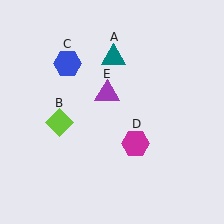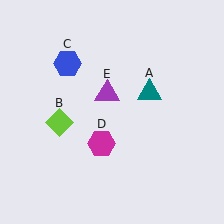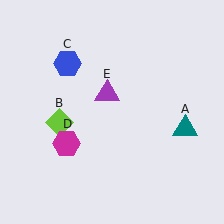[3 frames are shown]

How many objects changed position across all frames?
2 objects changed position: teal triangle (object A), magenta hexagon (object D).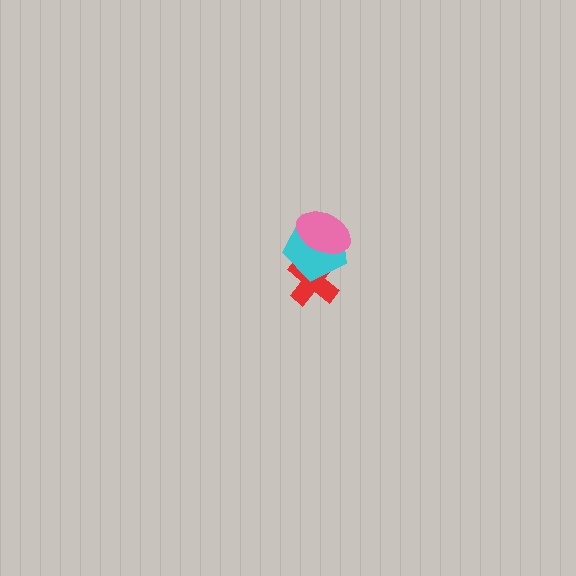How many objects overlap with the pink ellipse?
2 objects overlap with the pink ellipse.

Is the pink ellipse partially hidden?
No, no other shape covers it.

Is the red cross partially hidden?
Yes, it is partially covered by another shape.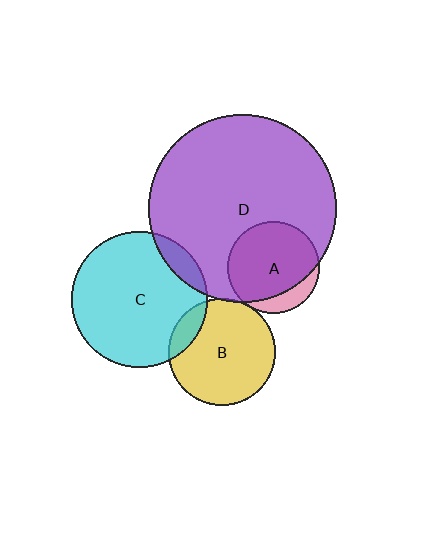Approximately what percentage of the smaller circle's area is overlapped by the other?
Approximately 15%.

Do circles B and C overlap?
Yes.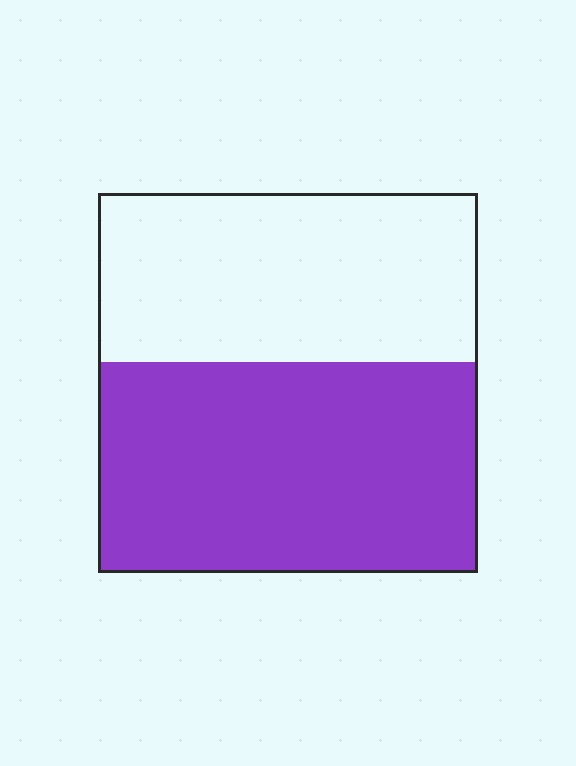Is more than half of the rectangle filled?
Yes.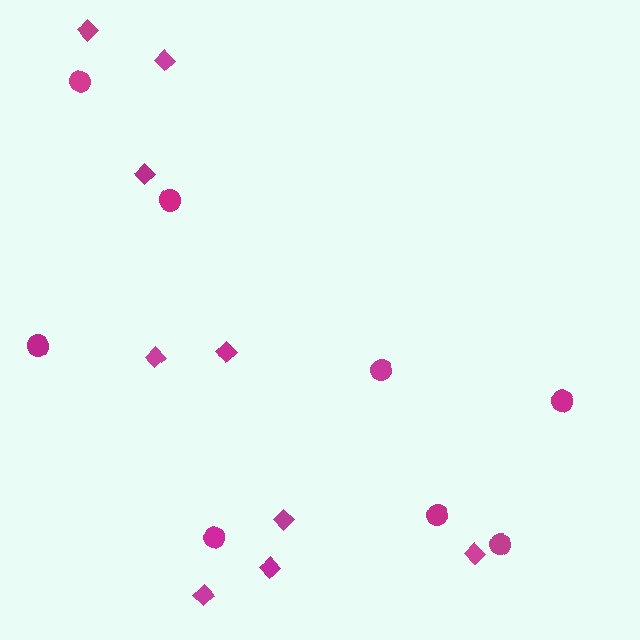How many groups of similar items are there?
There are 2 groups: one group of circles (8) and one group of diamonds (9).